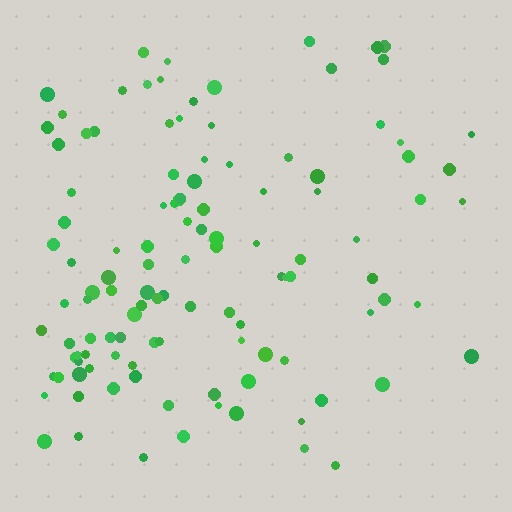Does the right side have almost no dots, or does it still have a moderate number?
Still a moderate number, just noticeably fewer than the left.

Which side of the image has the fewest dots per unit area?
The right.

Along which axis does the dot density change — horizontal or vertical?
Horizontal.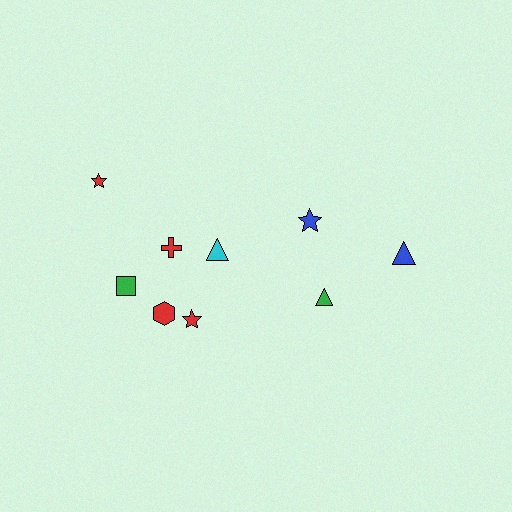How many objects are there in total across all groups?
There are 9 objects.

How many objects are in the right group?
There are 3 objects.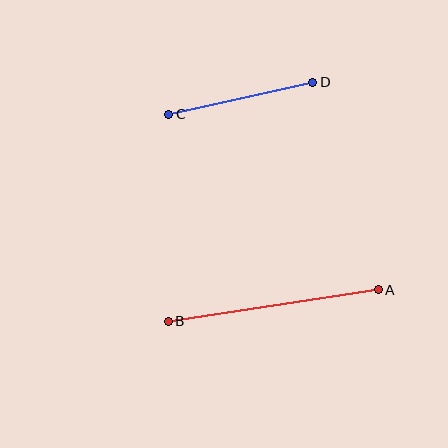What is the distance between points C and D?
The distance is approximately 148 pixels.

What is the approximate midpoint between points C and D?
The midpoint is at approximately (241, 98) pixels.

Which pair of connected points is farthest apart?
Points A and B are farthest apart.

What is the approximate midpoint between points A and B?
The midpoint is at approximately (273, 306) pixels.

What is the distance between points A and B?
The distance is approximately 212 pixels.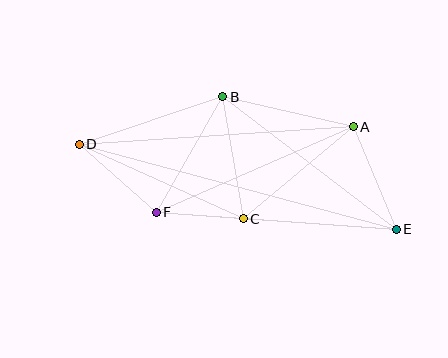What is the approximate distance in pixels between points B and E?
The distance between B and E is approximately 218 pixels.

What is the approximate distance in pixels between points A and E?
The distance between A and E is approximately 111 pixels.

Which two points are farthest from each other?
Points D and E are farthest from each other.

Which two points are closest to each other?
Points C and F are closest to each other.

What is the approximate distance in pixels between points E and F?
The distance between E and F is approximately 241 pixels.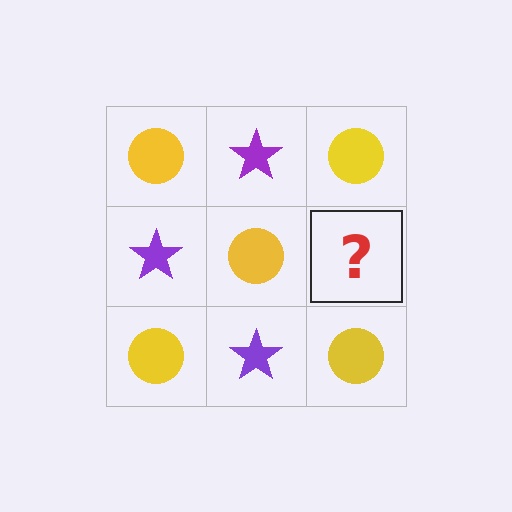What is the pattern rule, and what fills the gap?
The rule is that it alternates yellow circle and purple star in a checkerboard pattern. The gap should be filled with a purple star.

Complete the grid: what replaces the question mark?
The question mark should be replaced with a purple star.